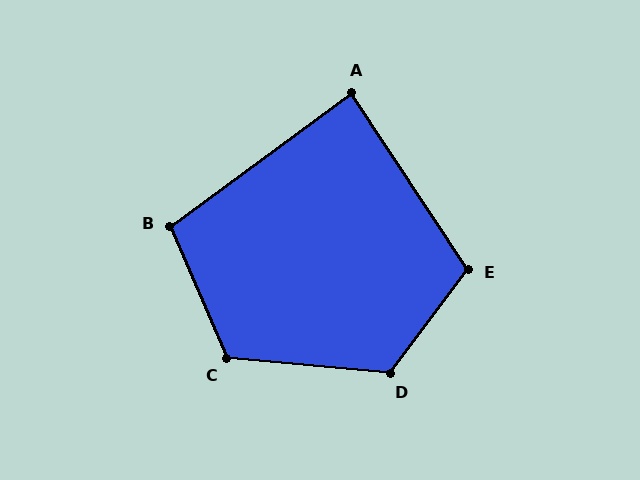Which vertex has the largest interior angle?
D, at approximately 121 degrees.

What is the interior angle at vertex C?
Approximately 118 degrees (obtuse).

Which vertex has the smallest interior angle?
A, at approximately 87 degrees.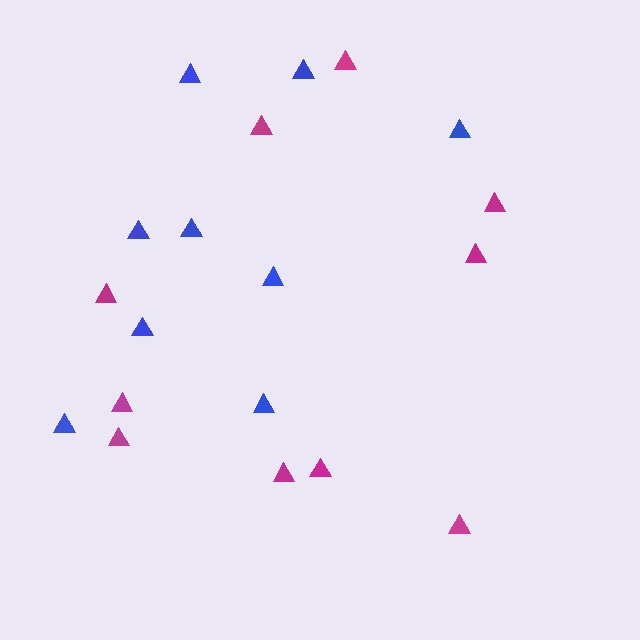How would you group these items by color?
There are 2 groups: one group of blue triangles (9) and one group of magenta triangles (10).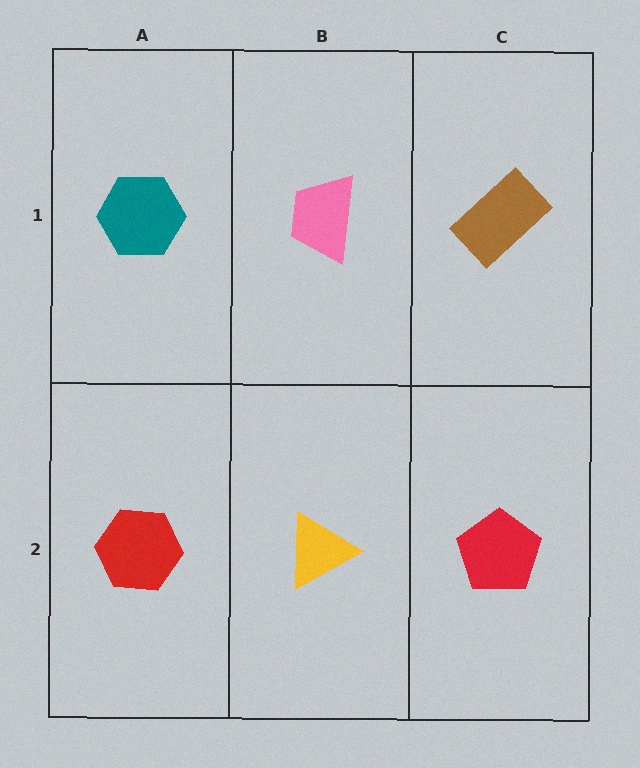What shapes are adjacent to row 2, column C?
A brown rectangle (row 1, column C), a yellow triangle (row 2, column B).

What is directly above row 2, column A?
A teal hexagon.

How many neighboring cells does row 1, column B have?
3.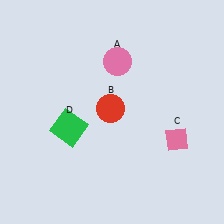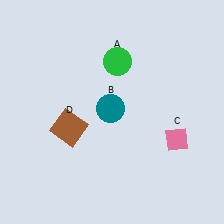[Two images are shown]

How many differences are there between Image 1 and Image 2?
There are 3 differences between the two images.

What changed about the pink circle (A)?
In Image 1, A is pink. In Image 2, it changed to green.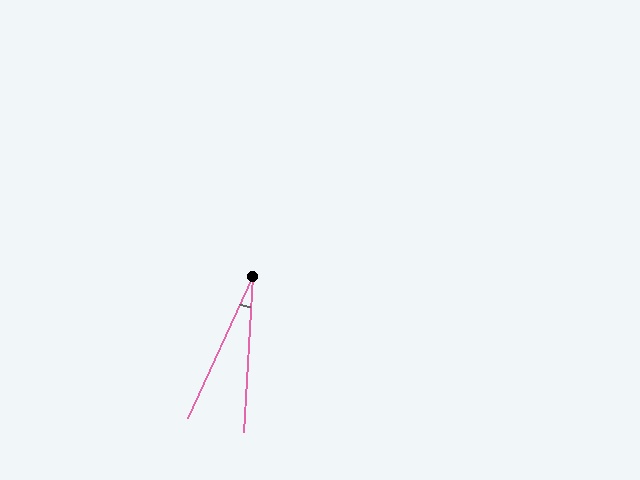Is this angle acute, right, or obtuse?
It is acute.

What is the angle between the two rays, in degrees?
Approximately 22 degrees.